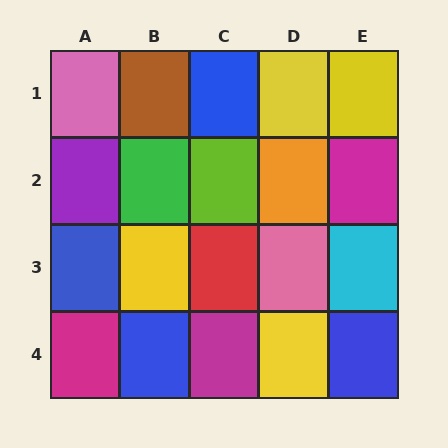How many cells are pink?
2 cells are pink.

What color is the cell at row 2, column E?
Magenta.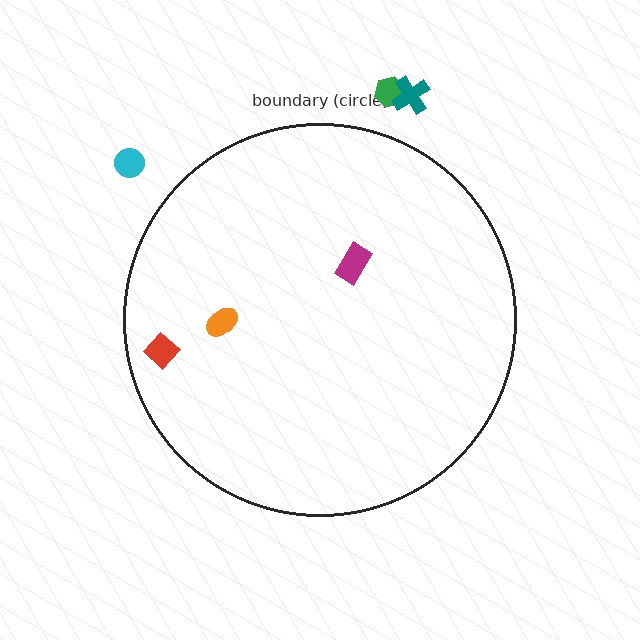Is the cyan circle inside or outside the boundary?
Outside.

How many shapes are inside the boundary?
3 inside, 3 outside.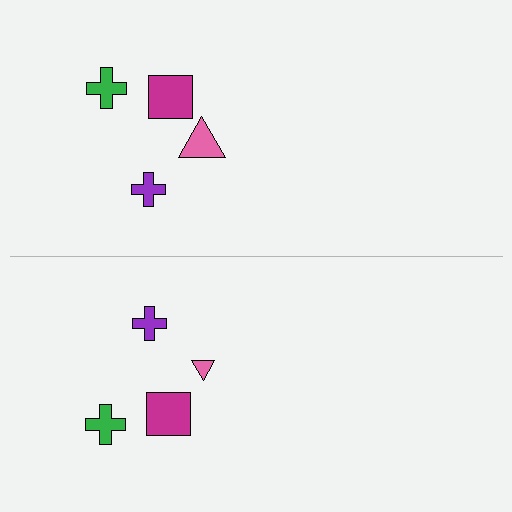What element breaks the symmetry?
The pink triangle on the bottom side has a different size than its mirror counterpart.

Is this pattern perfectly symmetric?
No, the pattern is not perfectly symmetric. The pink triangle on the bottom side has a different size than its mirror counterpart.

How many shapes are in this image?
There are 8 shapes in this image.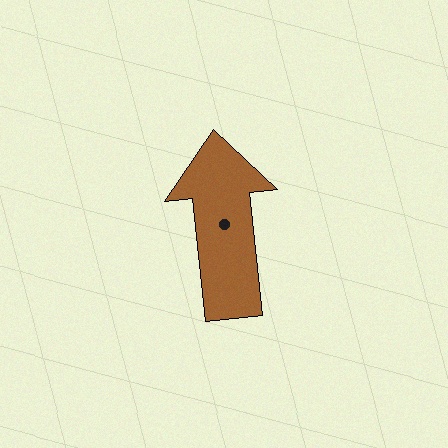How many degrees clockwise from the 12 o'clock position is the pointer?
Approximately 354 degrees.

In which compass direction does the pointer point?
North.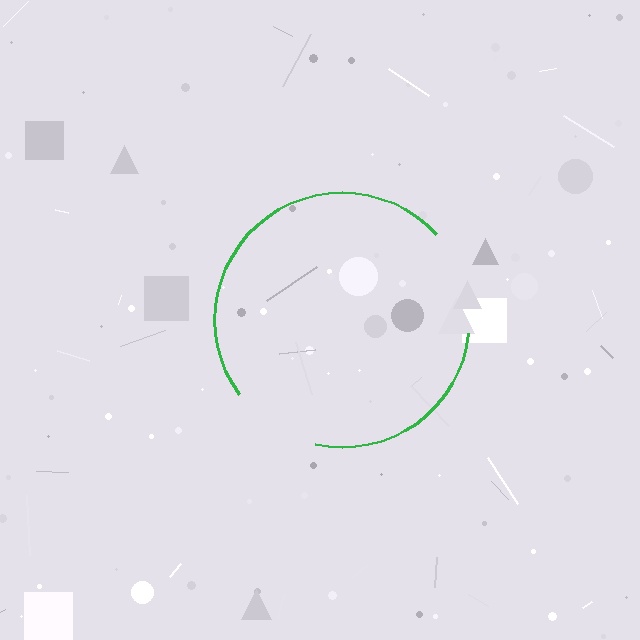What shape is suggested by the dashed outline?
The dashed outline suggests a circle.